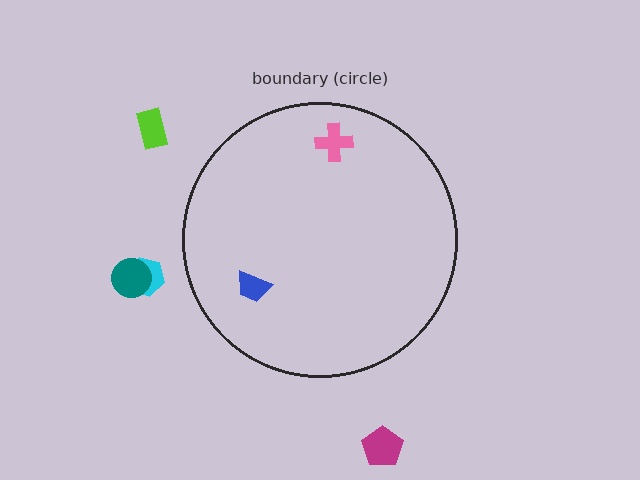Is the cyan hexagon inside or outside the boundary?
Outside.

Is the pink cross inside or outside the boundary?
Inside.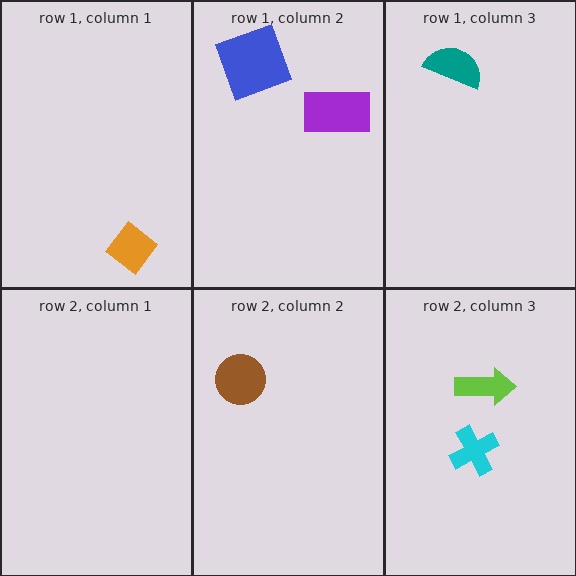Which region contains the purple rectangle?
The row 1, column 2 region.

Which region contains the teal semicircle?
The row 1, column 3 region.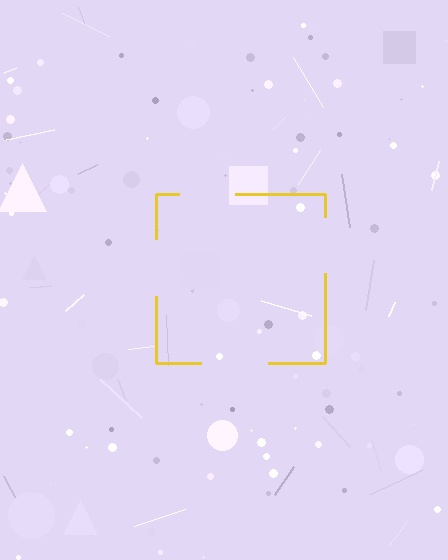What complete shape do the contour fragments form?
The contour fragments form a square.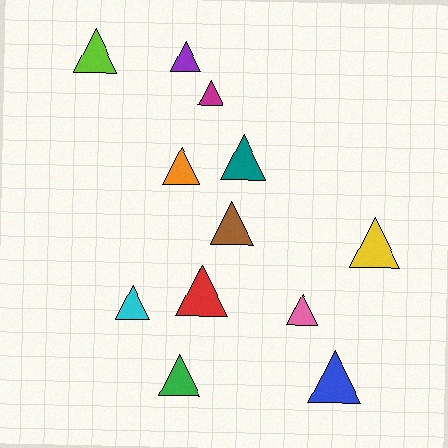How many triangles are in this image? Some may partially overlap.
There are 12 triangles.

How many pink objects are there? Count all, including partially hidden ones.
There is 1 pink object.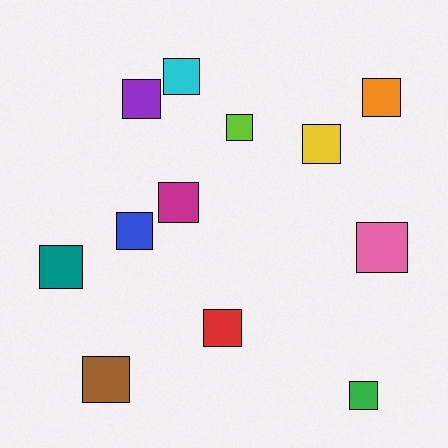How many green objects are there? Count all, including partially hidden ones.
There is 1 green object.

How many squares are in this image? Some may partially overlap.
There are 12 squares.